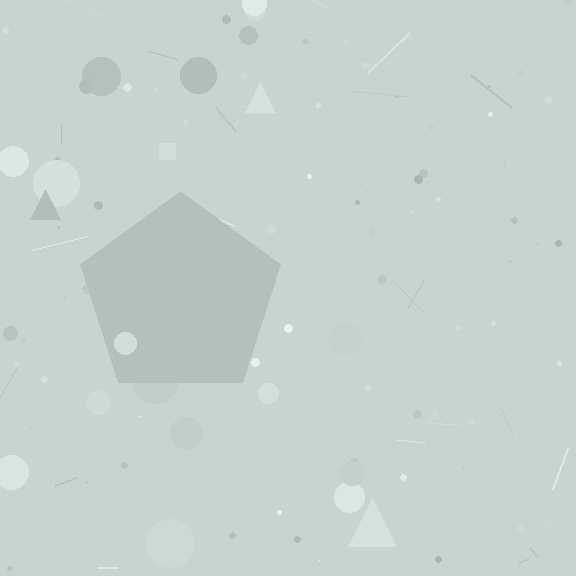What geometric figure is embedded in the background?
A pentagon is embedded in the background.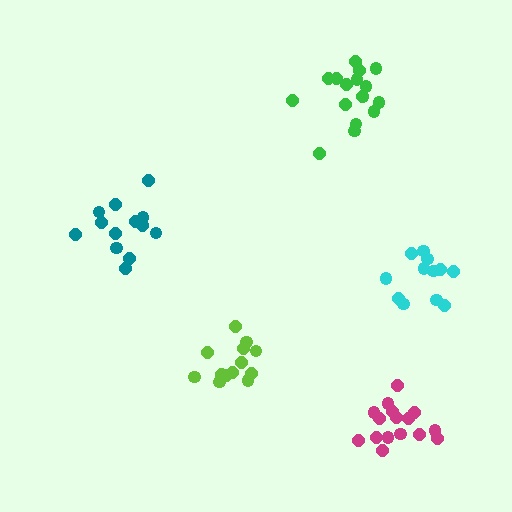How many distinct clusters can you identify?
There are 5 distinct clusters.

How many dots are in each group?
Group 1: 13 dots, Group 2: 12 dots, Group 3: 13 dots, Group 4: 16 dots, Group 5: 17 dots (71 total).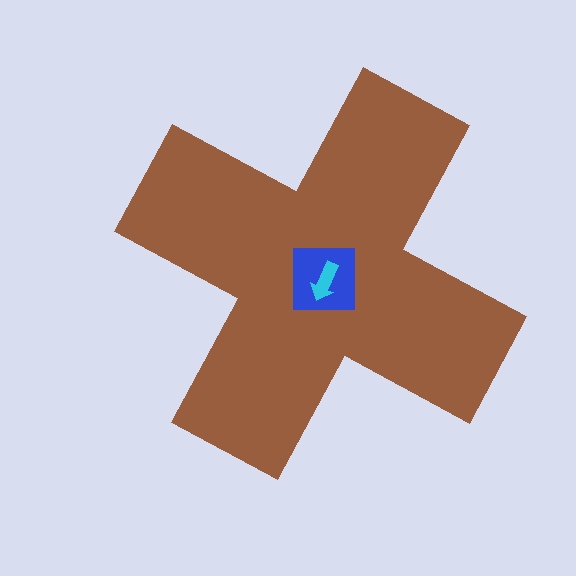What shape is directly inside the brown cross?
The blue square.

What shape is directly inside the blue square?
The cyan arrow.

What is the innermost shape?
The cyan arrow.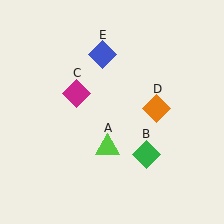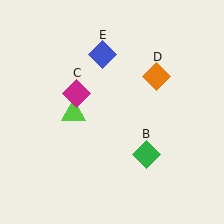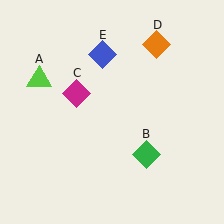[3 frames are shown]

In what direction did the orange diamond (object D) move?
The orange diamond (object D) moved up.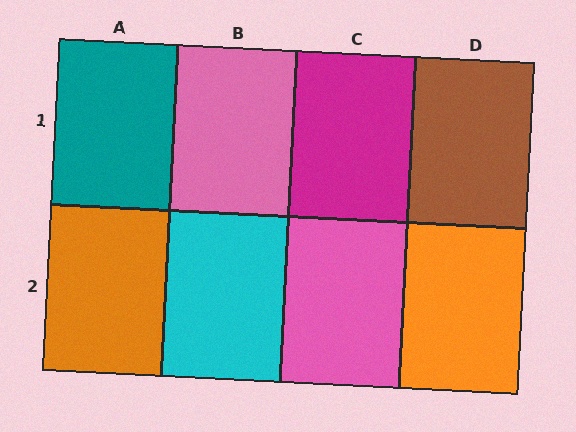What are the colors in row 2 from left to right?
Orange, cyan, pink, orange.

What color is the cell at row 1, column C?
Magenta.